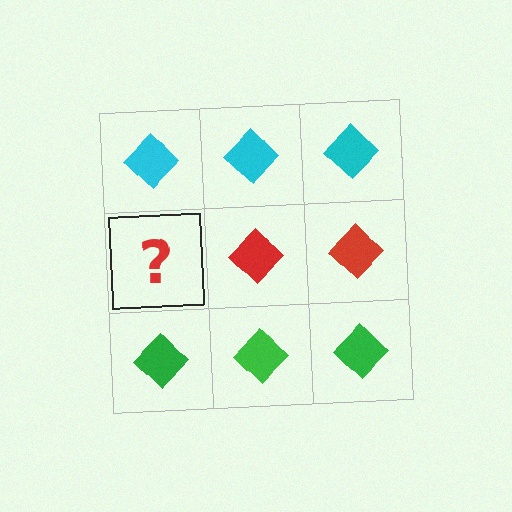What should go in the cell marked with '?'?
The missing cell should contain a red diamond.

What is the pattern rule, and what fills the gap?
The rule is that each row has a consistent color. The gap should be filled with a red diamond.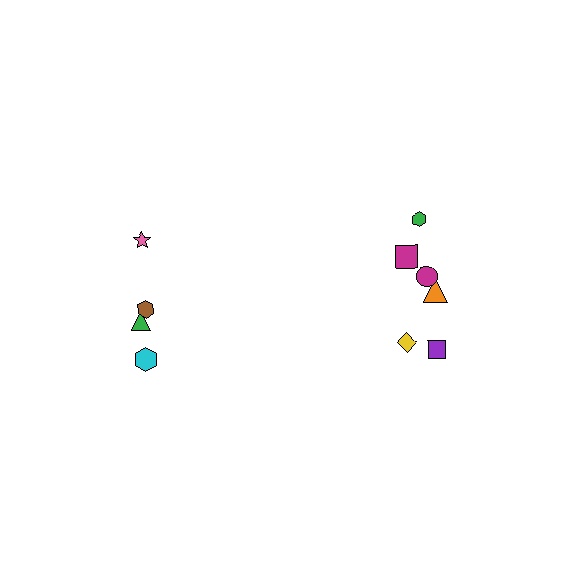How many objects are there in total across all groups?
There are 10 objects.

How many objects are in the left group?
There are 4 objects.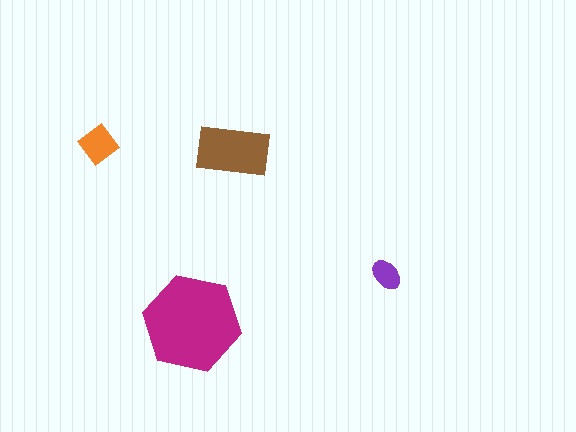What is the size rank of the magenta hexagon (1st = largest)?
1st.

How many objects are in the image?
There are 4 objects in the image.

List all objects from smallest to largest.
The purple ellipse, the orange diamond, the brown rectangle, the magenta hexagon.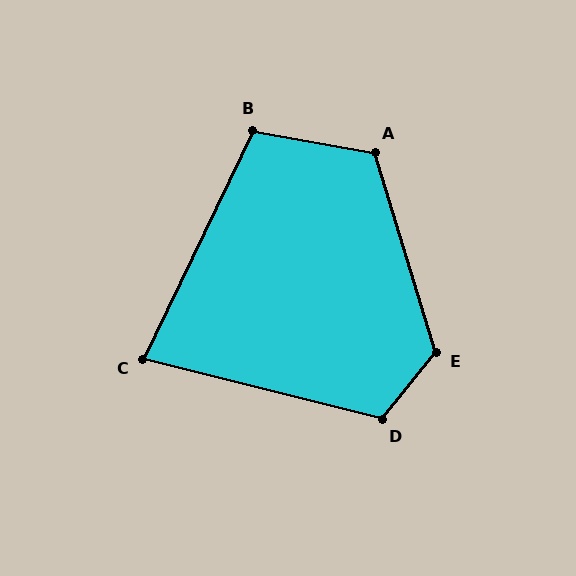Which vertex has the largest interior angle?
E, at approximately 124 degrees.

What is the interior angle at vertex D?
Approximately 115 degrees (obtuse).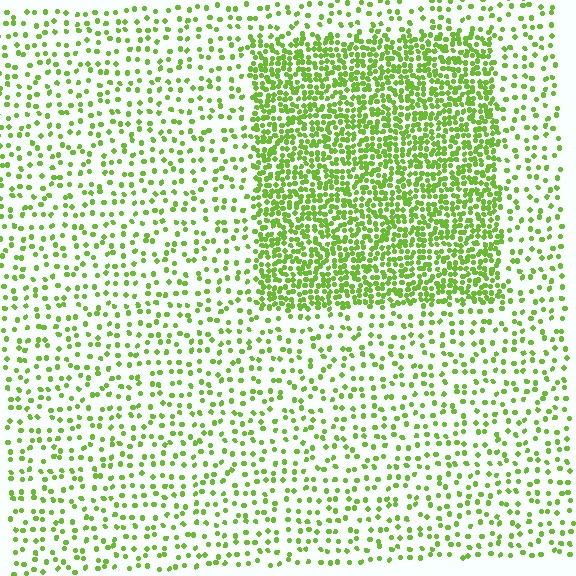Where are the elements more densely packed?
The elements are more densely packed inside the rectangle boundary.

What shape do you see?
I see a rectangle.